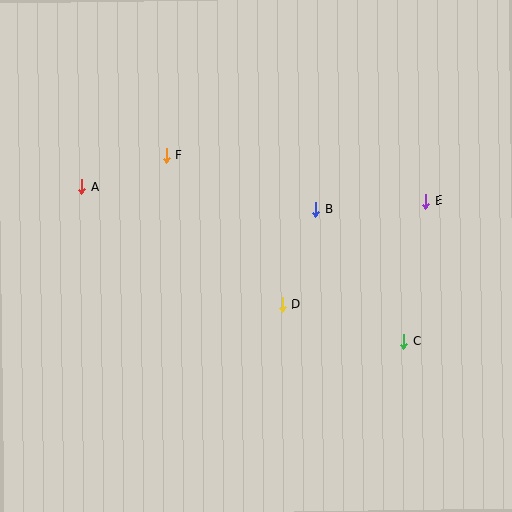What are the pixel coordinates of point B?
Point B is at (316, 209).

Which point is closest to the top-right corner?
Point E is closest to the top-right corner.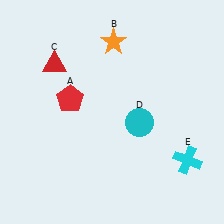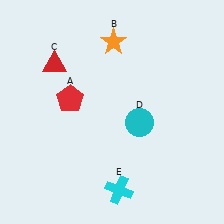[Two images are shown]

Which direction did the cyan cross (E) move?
The cyan cross (E) moved left.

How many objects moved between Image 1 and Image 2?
1 object moved between the two images.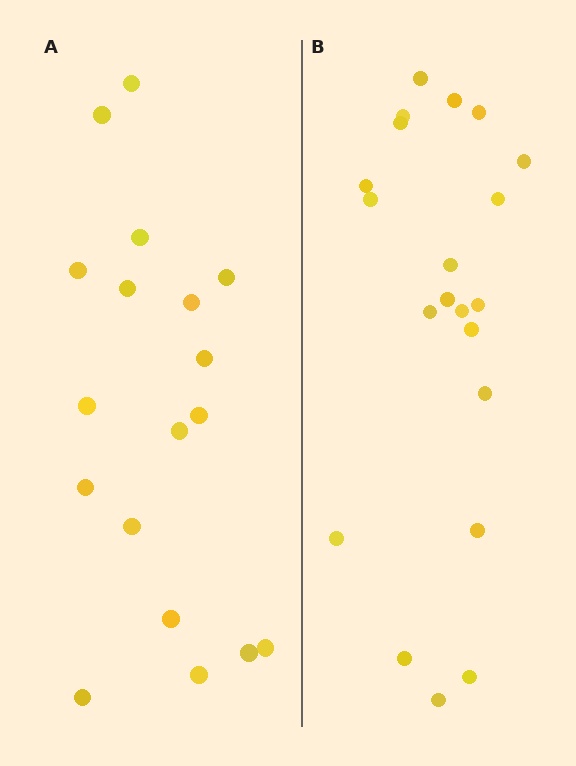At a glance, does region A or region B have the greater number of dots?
Region B (the right region) has more dots.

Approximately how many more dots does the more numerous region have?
Region B has just a few more — roughly 2 or 3 more dots than region A.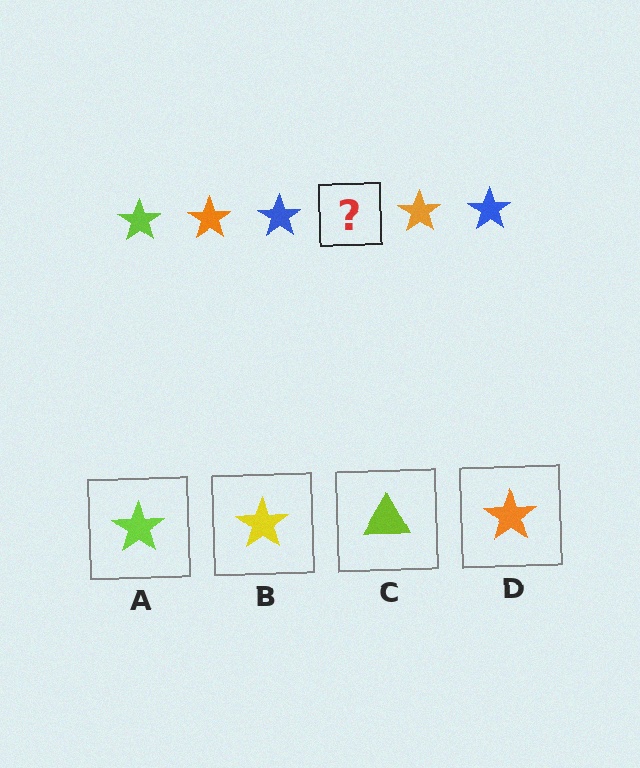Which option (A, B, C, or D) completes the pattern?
A.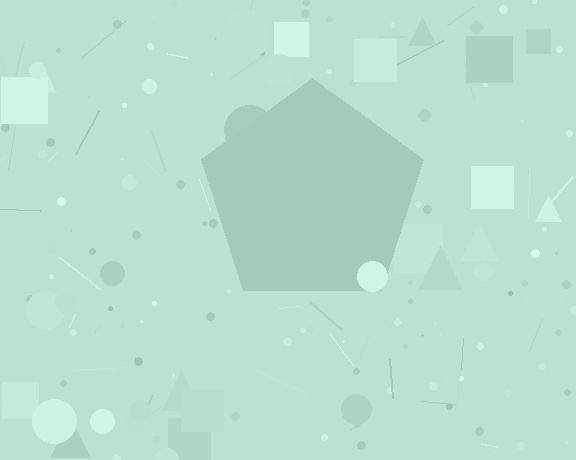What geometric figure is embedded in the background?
A pentagon is embedded in the background.